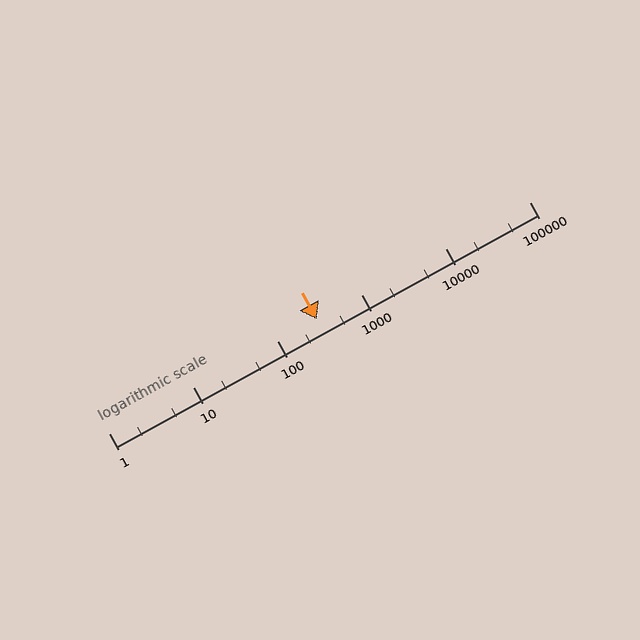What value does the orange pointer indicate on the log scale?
The pointer indicates approximately 300.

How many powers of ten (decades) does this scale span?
The scale spans 5 decades, from 1 to 100000.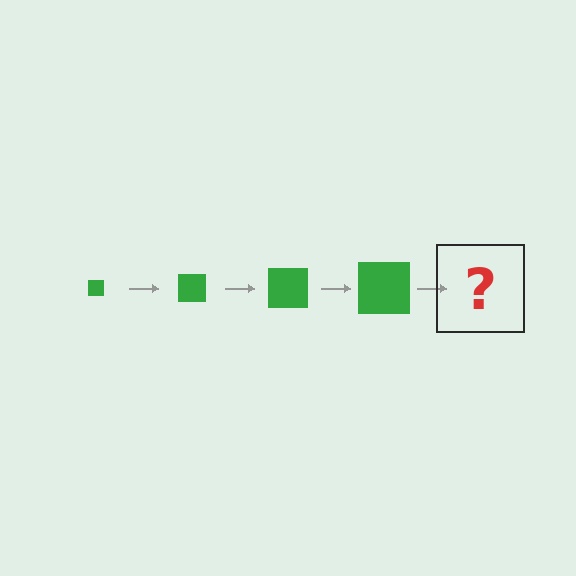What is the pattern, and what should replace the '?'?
The pattern is that the square gets progressively larger each step. The '?' should be a green square, larger than the previous one.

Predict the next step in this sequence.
The next step is a green square, larger than the previous one.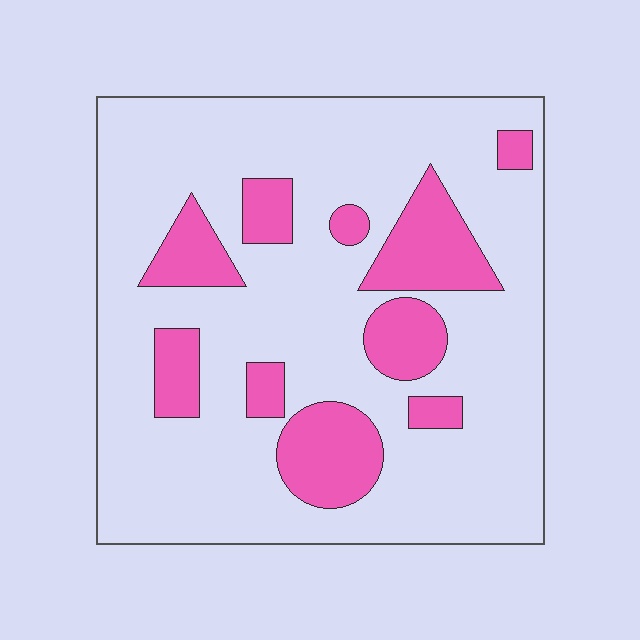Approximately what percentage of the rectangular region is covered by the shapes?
Approximately 20%.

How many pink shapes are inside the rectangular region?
10.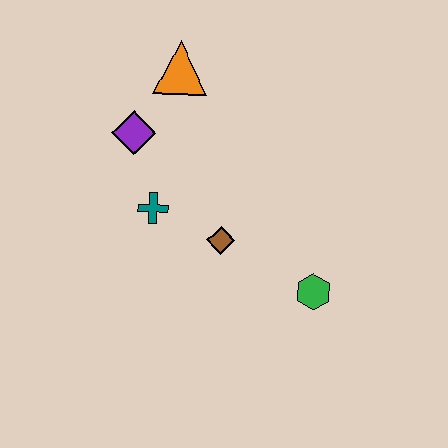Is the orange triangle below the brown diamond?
No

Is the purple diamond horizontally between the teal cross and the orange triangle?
No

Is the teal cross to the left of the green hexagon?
Yes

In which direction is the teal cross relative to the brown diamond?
The teal cross is to the left of the brown diamond.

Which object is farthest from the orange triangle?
The green hexagon is farthest from the orange triangle.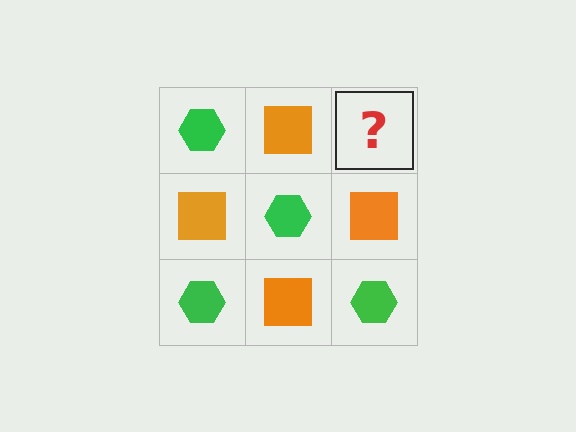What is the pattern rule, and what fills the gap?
The rule is that it alternates green hexagon and orange square in a checkerboard pattern. The gap should be filled with a green hexagon.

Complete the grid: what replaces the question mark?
The question mark should be replaced with a green hexagon.